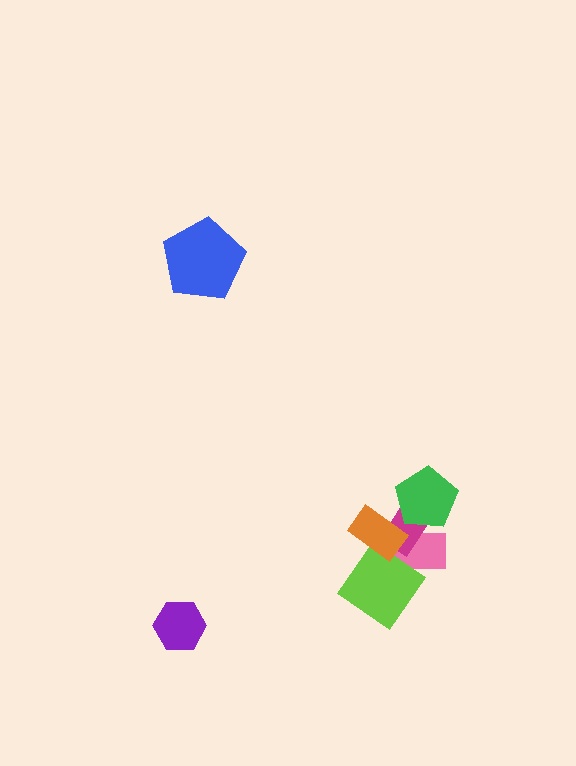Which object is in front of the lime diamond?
The orange rectangle is in front of the lime diamond.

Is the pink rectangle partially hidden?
Yes, it is partially covered by another shape.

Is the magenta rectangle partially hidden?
Yes, it is partially covered by another shape.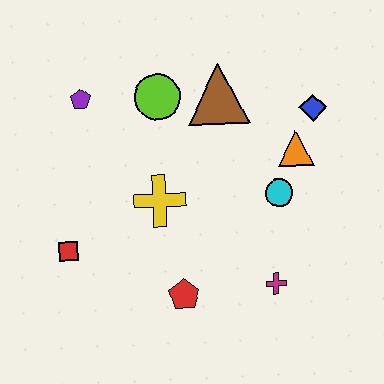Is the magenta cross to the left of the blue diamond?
Yes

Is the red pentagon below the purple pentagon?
Yes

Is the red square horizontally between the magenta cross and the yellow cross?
No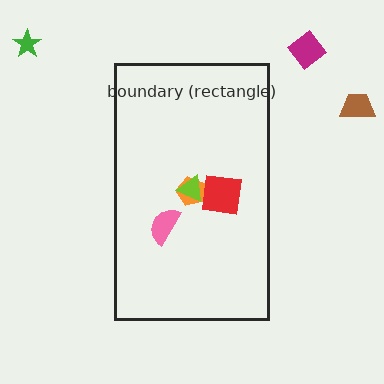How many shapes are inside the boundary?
4 inside, 3 outside.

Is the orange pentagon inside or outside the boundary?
Inside.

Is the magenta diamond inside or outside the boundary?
Outside.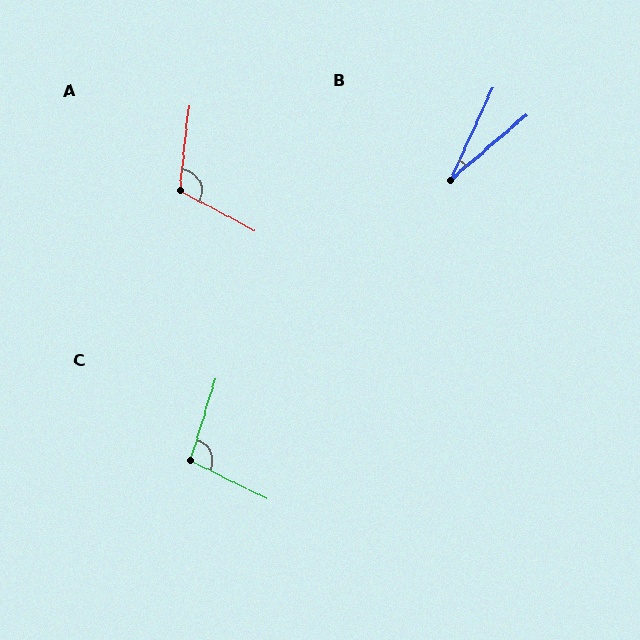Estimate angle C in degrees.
Approximately 99 degrees.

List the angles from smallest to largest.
B (25°), C (99°), A (112°).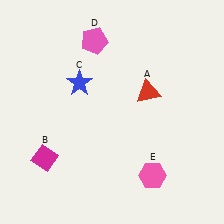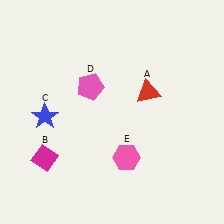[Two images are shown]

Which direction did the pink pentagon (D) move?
The pink pentagon (D) moved down.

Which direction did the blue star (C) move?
The blue star (C) moved left.